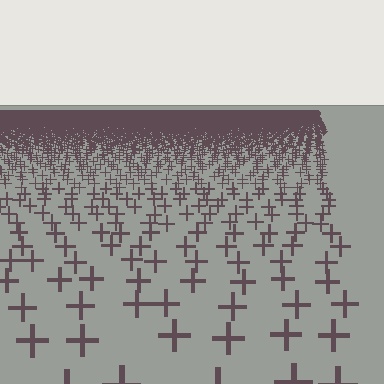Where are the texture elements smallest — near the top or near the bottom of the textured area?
Near the top.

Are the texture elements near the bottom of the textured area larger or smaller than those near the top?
Larger. Near the bottom, elements are closer to the viewer and appear at a bigger on-screen size.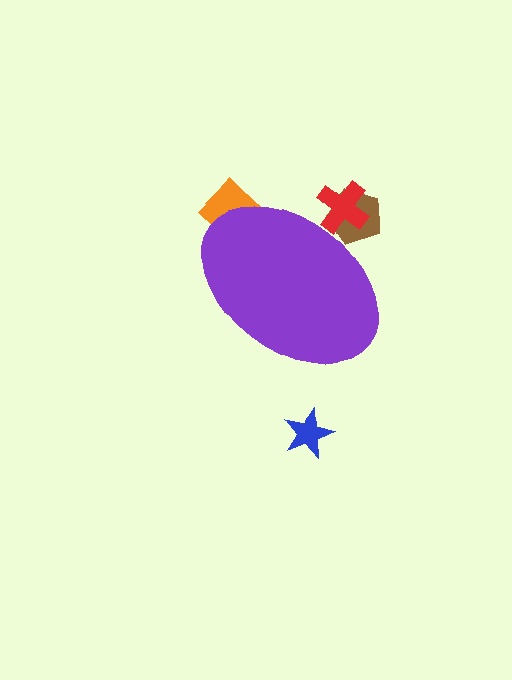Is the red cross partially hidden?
Yes, the red cross is partially hidden behind the purple ellipse.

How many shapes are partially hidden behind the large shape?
3 shapes are partially hidden.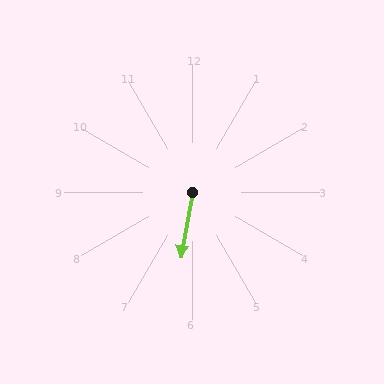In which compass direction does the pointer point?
South.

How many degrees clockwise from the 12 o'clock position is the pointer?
Approximately 190 degrees.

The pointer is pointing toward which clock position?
Roughly 6 o'clock.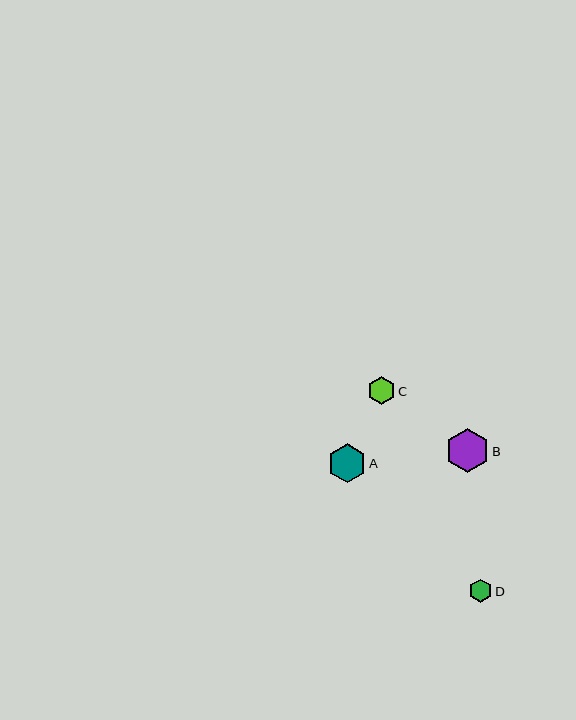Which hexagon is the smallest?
Hexagon D is the smallest with a size of approximately 23 pixels.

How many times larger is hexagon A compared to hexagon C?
Hexagon A is approximately 1.4 times the size of hexagon C.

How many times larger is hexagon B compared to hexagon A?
Hexagon B is approximately 1.1 times the size of hexagon A.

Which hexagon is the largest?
Hexagon B is the largest with a size of approximately 44 pixels.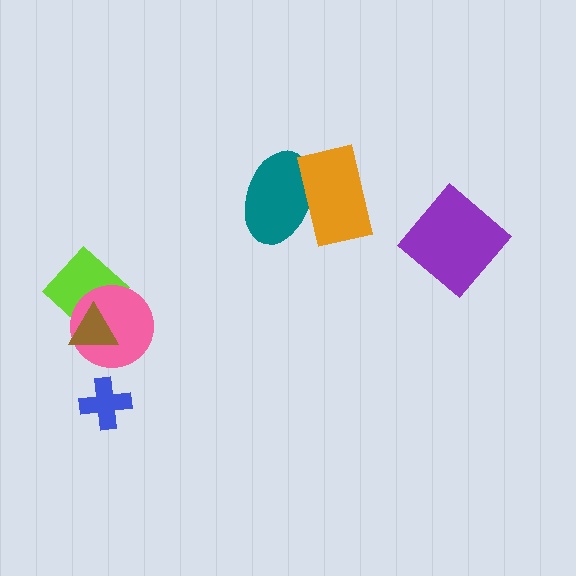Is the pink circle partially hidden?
Yes, it is partially covered by another shape.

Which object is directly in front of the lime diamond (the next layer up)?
The pink circle is directly in front of the lime diamond.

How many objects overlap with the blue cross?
0 objects overlap with the blue cross.